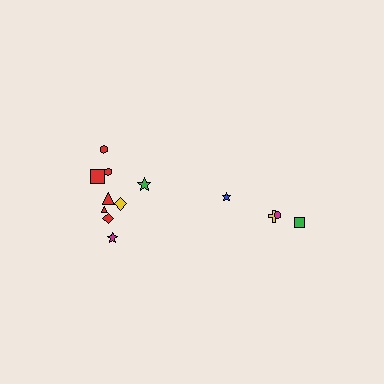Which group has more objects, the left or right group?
The left group.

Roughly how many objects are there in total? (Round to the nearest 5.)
Roughly 15 objects in total.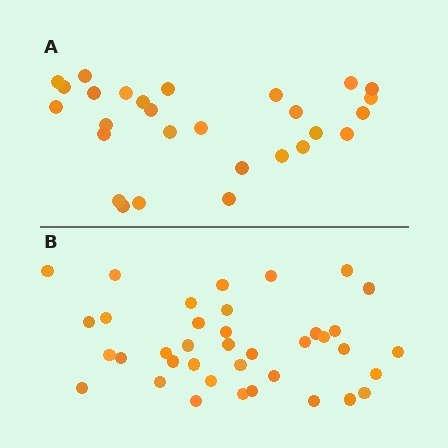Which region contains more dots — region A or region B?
Region B (the bottom region) has more dots.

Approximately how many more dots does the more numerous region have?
Region B has roughly 10 or so more dots than region A.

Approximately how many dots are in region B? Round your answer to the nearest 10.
About 40 dots. (The exact count is 38, which rounds to 40.)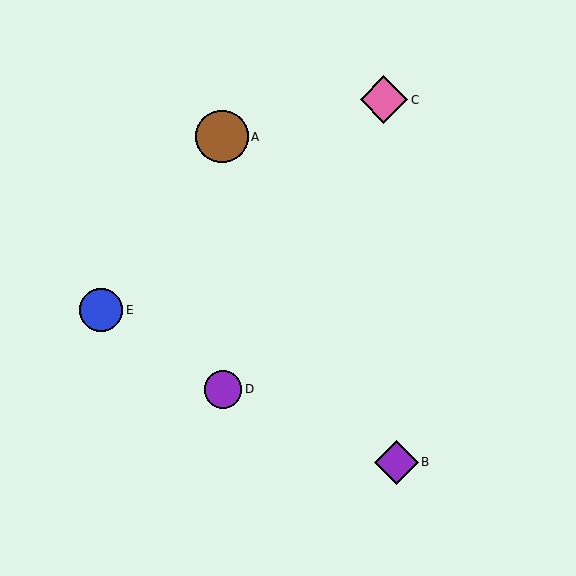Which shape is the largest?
The brown circle (labeled A) is the largest.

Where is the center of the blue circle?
The center of the blue circle is at (101, 310).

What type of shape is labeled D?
Shape D is a purple circle.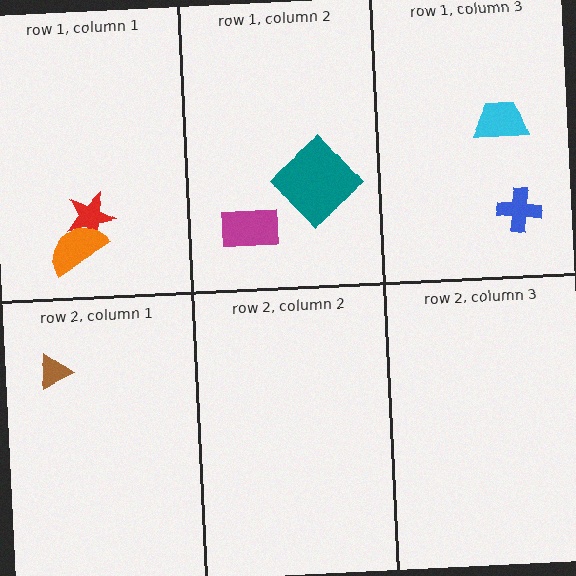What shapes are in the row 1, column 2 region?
The magenta rectangle, the teal diamond.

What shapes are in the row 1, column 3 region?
The blue cross, the cyan trapezoid.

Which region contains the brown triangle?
The row 2, column 1 region.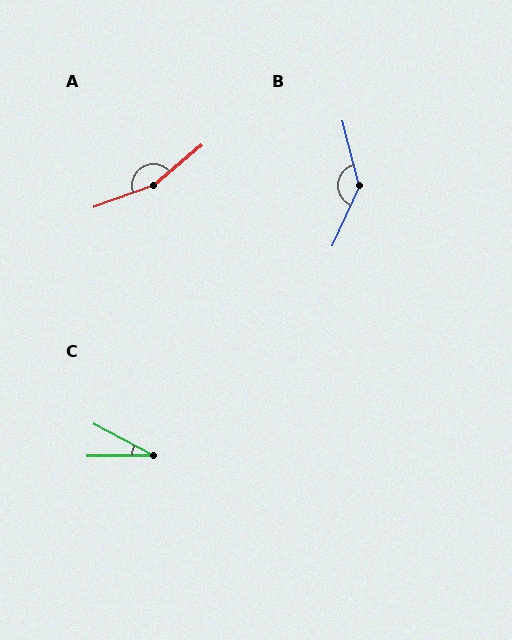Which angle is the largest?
A, at approximately 160 degrees.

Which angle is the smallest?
C, at approximately 28 degrees.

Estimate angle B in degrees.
Approximately 141 degrees.